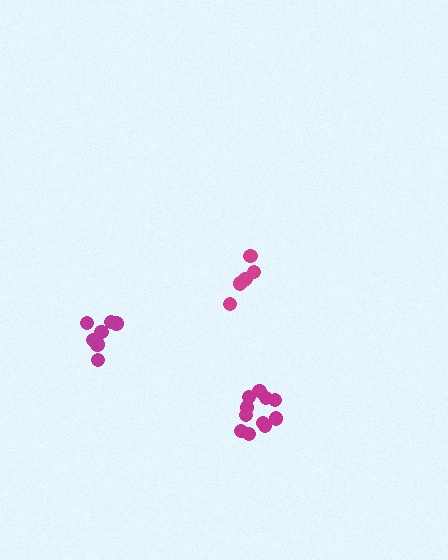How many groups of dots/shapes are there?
There are 3 groups.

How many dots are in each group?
Group 1: 11 dots, Group 2: 7 dots, Group 3: 6 dots (24 total).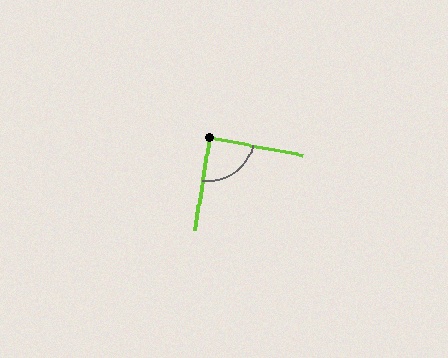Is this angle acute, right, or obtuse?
It is approximately a right angle.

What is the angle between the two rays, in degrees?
Approximately 88 degrees.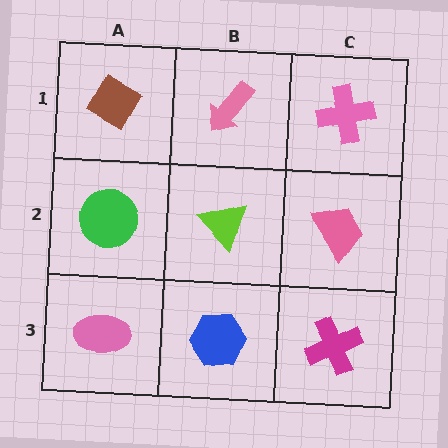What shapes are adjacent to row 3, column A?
A green circle (row 2, column A), a blue hexagon (row 3, column B).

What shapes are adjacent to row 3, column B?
A lime triangle (row 2, column B), a pink ellipse (row 3, column A), a magenta cross (row 3, column C).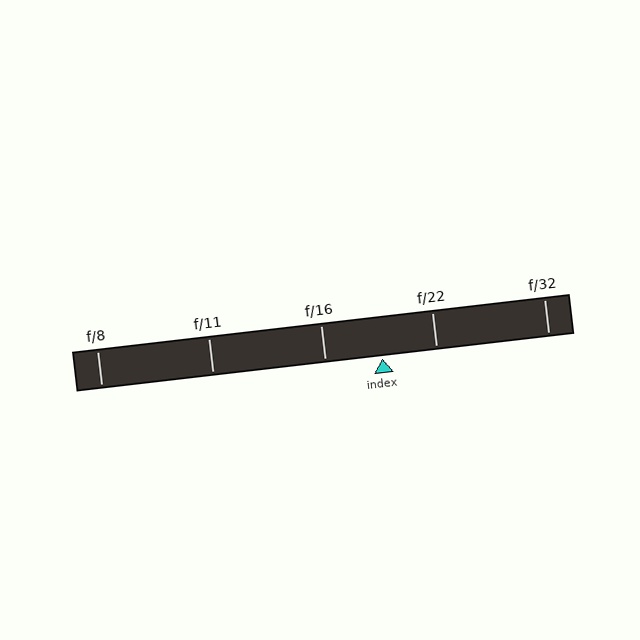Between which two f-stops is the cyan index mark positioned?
The index mark is between f/16 and f/22.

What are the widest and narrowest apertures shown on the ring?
The widest aperture shown is f/8 and the narrowest is f/32.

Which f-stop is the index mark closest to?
The index mark is closest to f/22.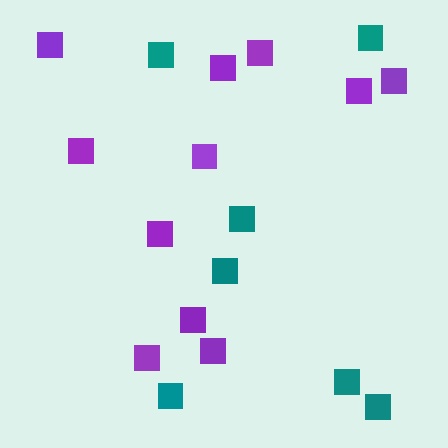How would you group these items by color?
There are 2 groups: one group of purple squares (11) and one group of teal squares (7).